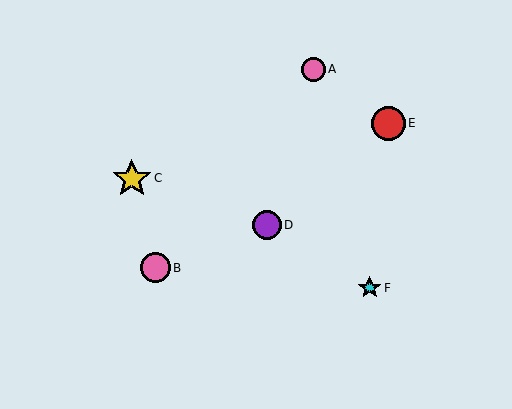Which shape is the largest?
The yellow star (labeled C) is the largest.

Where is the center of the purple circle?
The center of the purple circle is at (267, 225).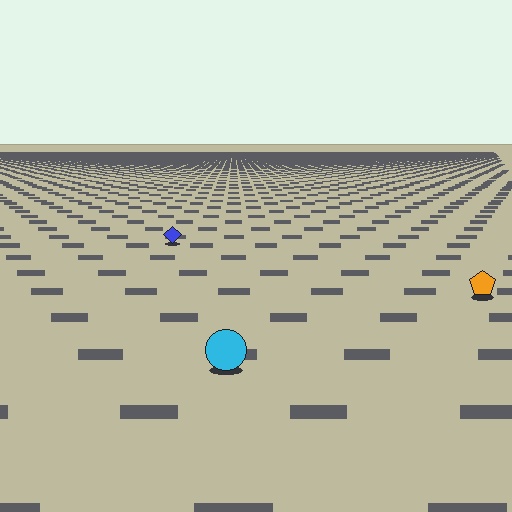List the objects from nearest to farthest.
From nearest to farthest: the cyan circle, the orange pentagon, the blue diamond.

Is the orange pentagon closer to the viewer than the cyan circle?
No. The cyan circle is closer — you can tell from the texture gradient: the ground texture is coarser near it.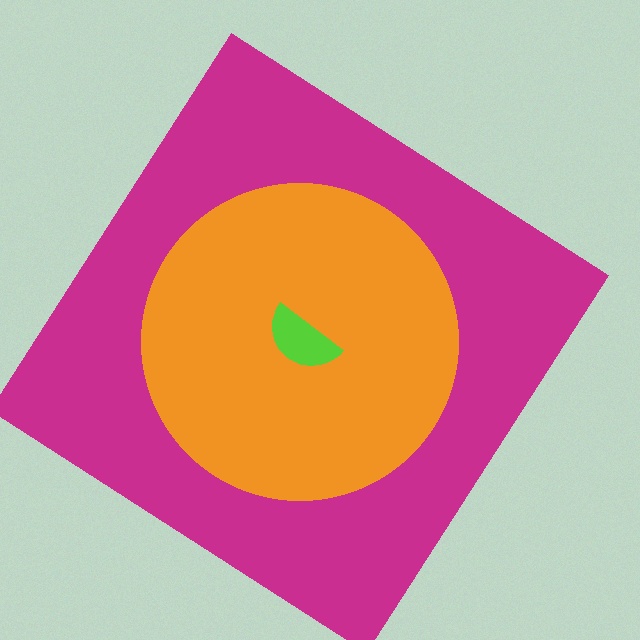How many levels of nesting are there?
3.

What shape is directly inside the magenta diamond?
The orange circle.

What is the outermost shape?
The magenta diamond.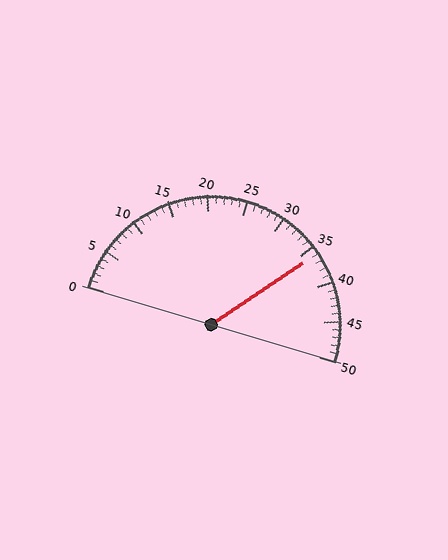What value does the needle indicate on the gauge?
The needle indicates approximately 36.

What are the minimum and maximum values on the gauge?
The gauge ranges from 0 to 50.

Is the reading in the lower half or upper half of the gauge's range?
The reading is in the upper half of the range (0 to 50).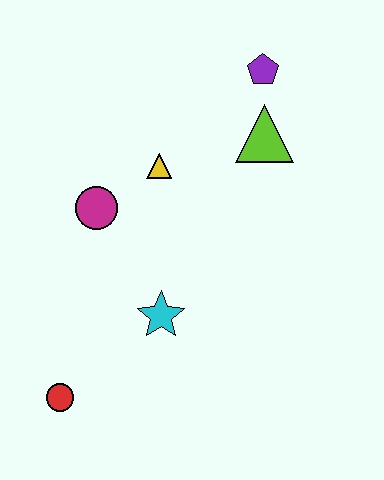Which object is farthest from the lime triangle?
The red circle is farthest from the lime triangle.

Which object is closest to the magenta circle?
The yellow triangle is closest to the magenta circle.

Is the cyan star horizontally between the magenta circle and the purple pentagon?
Yes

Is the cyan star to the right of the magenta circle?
Yes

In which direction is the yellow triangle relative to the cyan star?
The yellow triangle is above the cyan star.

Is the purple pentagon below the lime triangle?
No